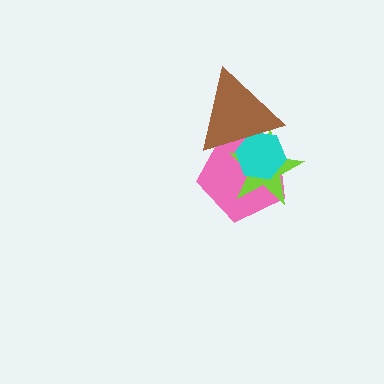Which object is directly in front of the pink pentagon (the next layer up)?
The lime star is directly in front of the pink pentagon.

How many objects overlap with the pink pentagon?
3 objects overlap with the pink pentagon.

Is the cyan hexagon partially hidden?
Yes, it is partially covered by another shape.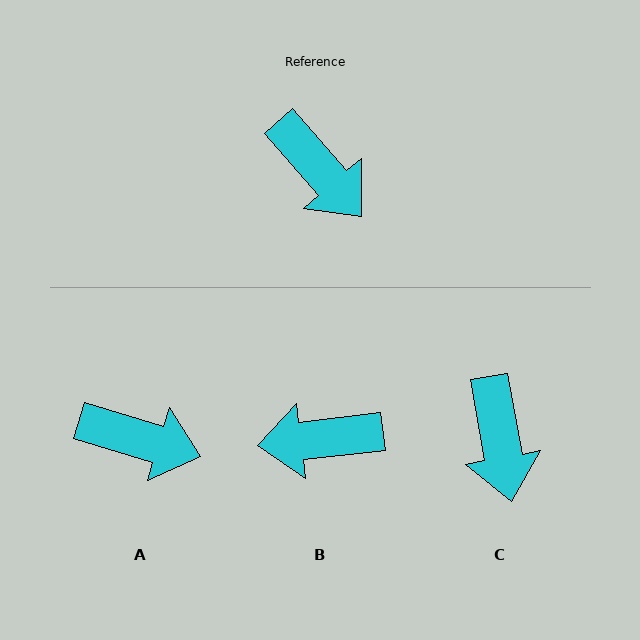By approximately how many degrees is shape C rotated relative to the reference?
Approximately 31 degrees clockwise.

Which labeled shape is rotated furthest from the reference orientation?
B, about 124 degrees away.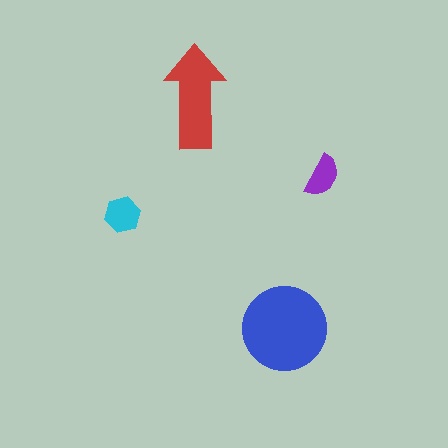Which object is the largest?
The blue circle.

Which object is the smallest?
The purple semicircle.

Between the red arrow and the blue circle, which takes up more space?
The blue circle.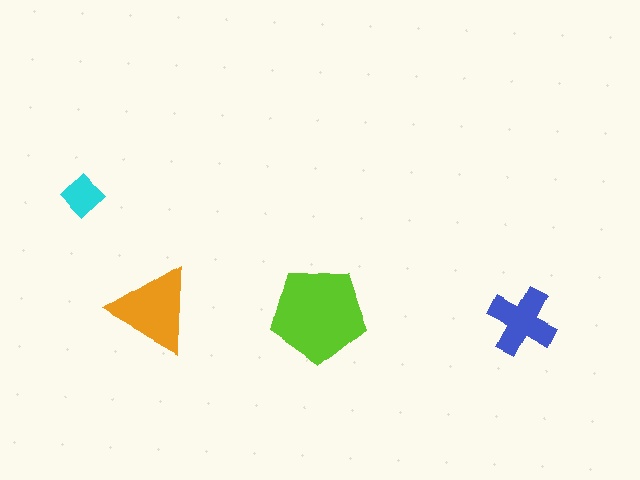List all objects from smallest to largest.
The cyan diamond, the blue cross, the orange triangle, the lime pentagon.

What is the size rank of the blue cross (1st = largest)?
3rd.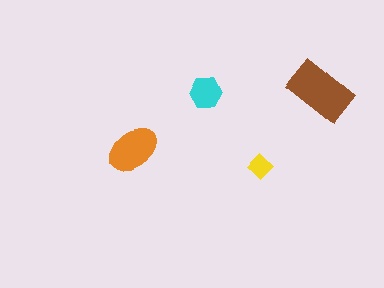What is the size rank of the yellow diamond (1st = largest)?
4th.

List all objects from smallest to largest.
The yellow diamond, the cyan hexagon, the orange ellipse, the brown rectangle.